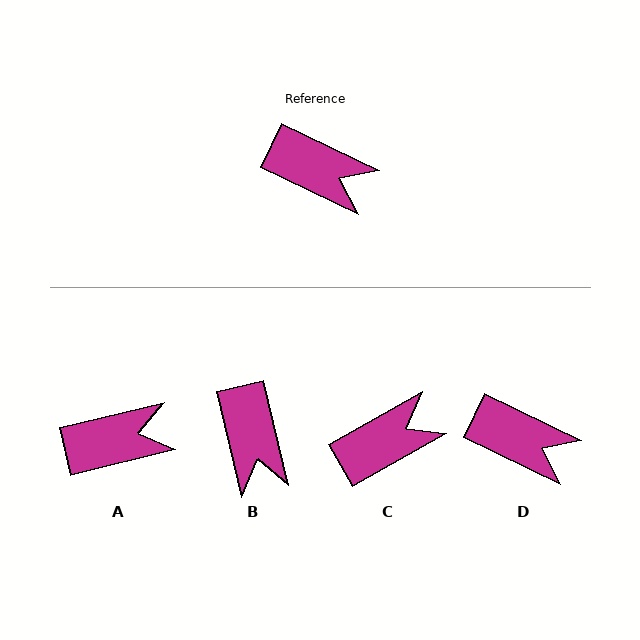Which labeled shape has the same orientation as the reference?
D.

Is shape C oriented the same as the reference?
No, it is off by about 55 degrees.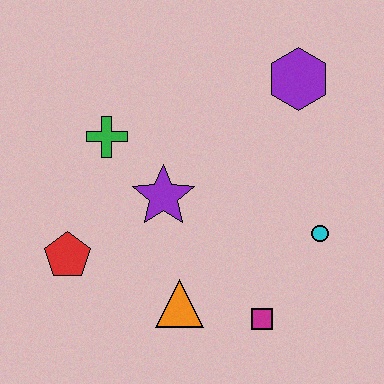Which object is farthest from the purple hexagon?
The red pentagon is farthest from the purple hexagon.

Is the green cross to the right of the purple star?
No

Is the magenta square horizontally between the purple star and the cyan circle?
Yes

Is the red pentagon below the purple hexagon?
Yes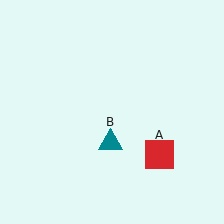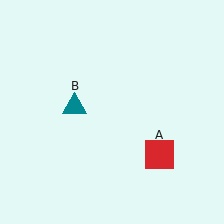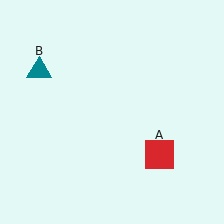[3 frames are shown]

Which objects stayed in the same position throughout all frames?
Red square (object A) remained stationary.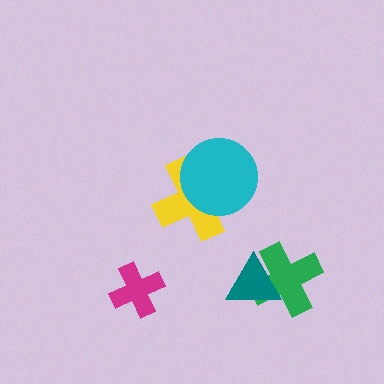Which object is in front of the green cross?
The teal triangle is in front of the green cross.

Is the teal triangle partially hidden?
No, no other shape covers it.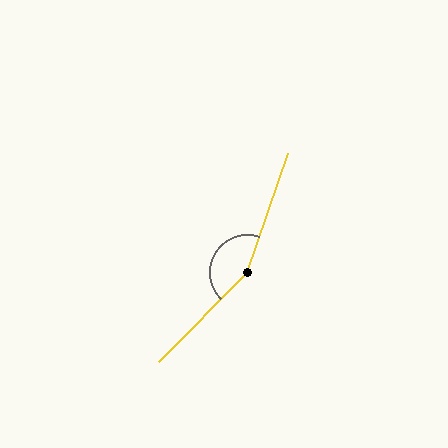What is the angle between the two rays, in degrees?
Approximately 154 degrees.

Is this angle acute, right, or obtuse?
It is obtuse.